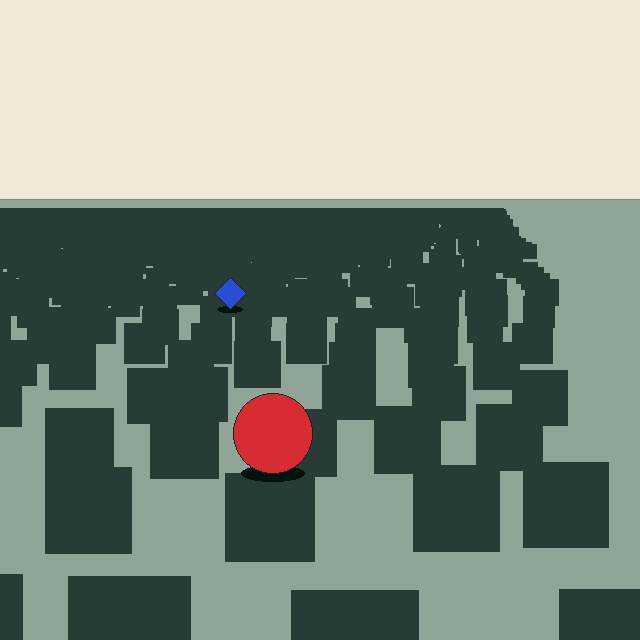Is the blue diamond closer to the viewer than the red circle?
No. The red circle is closer — you can tell from the texture gradient: the ground texture is coarser near it.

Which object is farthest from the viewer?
The blue diamond is farthest from the viewer. It appears smaller and the ground texture around it is denser.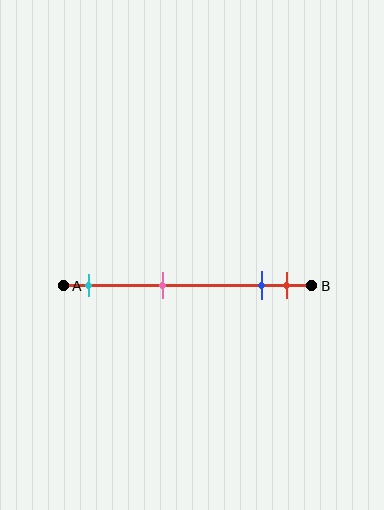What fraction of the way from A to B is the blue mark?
The blue mark is approximately 80% (0.8) of the way from A to B.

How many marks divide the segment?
There are 4 marks dividing the segment.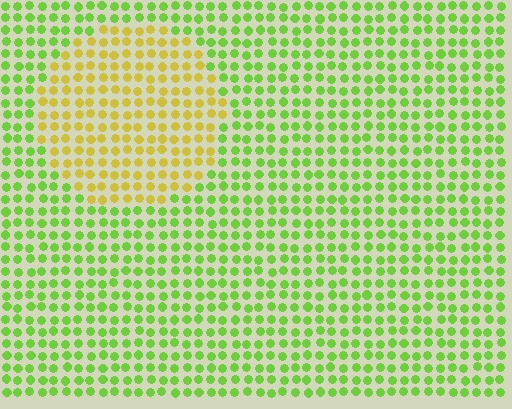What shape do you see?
I see a circle.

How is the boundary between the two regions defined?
The boundary is defined purely by a slight shift in hue (about 46 degrees). Spacing, size, and orientation are identical on both sides.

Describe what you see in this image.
The image is filled with small lime elements in a uniform arrangement. A circle-shaped region is visible where the elements are tinted to a slightly different hue, forming a subtle color boundary.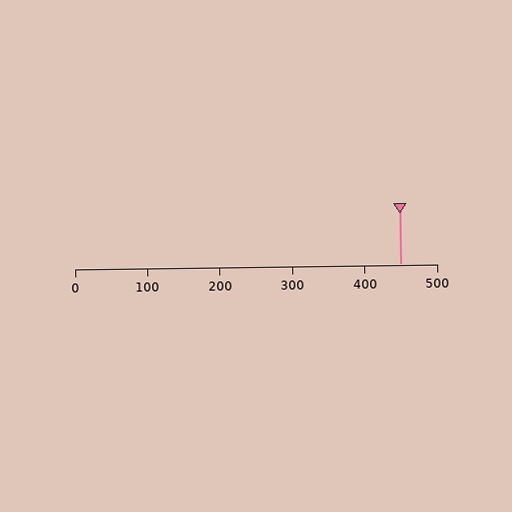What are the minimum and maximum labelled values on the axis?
The axis runs from 0 to 500.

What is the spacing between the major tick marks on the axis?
The major ticks are spaced 100 apart.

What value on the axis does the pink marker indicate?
The marker indicates approximately 450.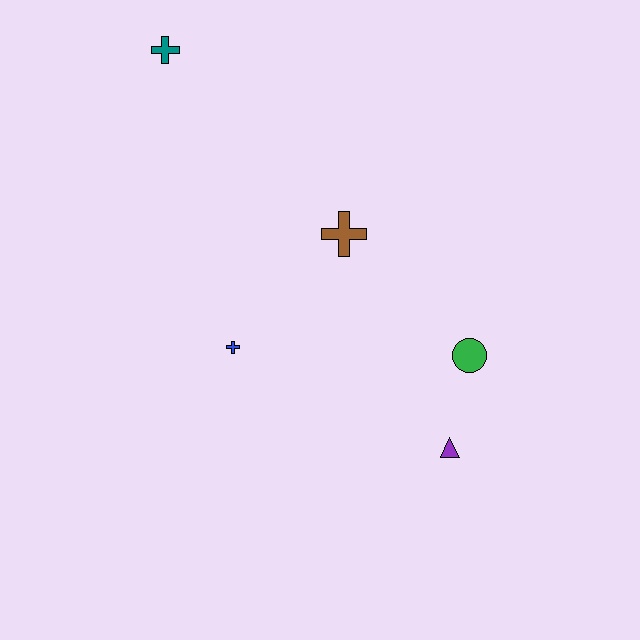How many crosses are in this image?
There are 3 crosses.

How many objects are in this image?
There are 5 objects.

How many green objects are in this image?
There is 1 green object.